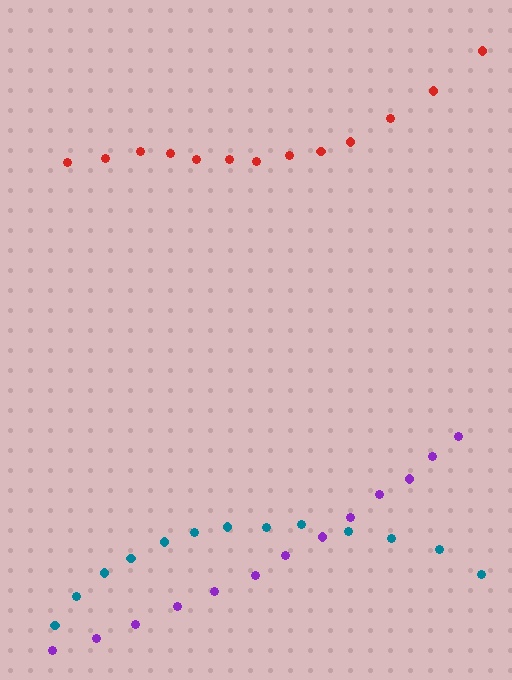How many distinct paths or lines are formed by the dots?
There are 3 distinct paths.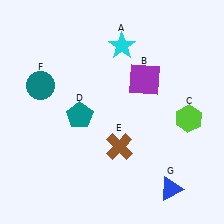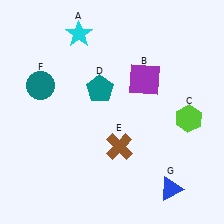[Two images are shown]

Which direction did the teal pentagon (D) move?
The teal pentagon (D) moved up.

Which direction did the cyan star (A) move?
The cyan star (A) moved left.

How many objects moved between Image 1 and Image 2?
2 objects moved between the two images.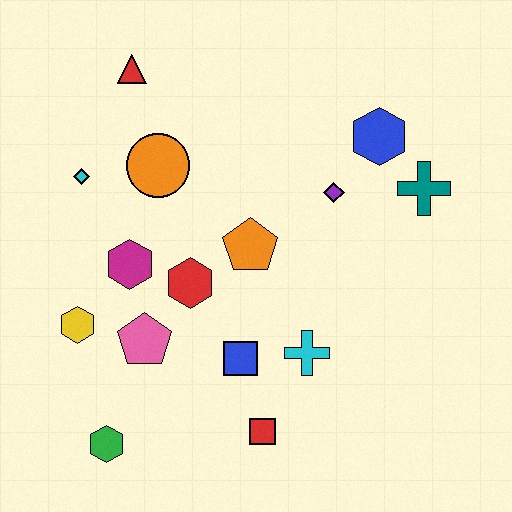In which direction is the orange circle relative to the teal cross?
The orange circle is to the left of the teal cross.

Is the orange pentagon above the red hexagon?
Yes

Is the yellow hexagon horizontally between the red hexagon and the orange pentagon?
No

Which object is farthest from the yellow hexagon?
The teal cross is farthest from the yellow hexagon.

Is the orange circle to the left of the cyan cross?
Yes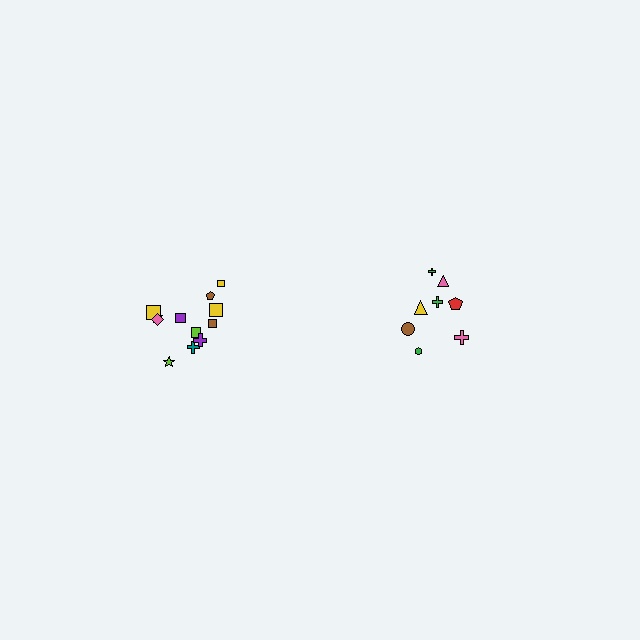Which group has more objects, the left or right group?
The left group.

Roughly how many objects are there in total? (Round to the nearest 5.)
Roughly 20 objects in total.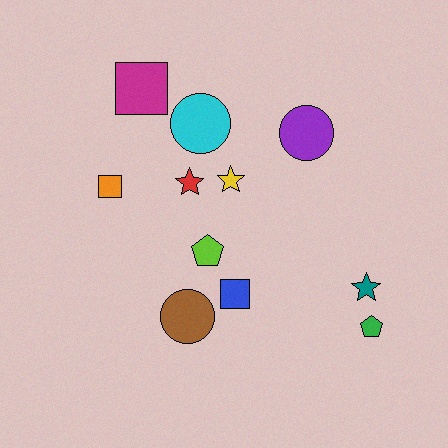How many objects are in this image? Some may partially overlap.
There are 11 objects.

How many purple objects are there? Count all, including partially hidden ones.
There is 1 purple object.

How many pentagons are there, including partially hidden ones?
There are 2 pentagons.